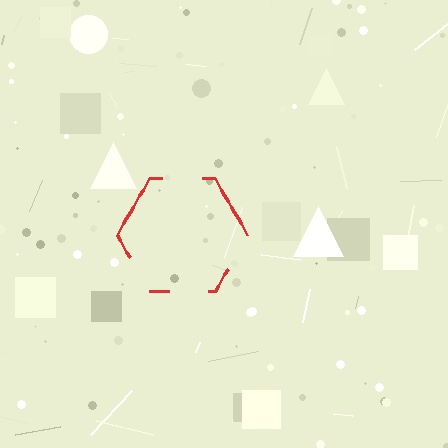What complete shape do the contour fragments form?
The contour fragments form a hexagon.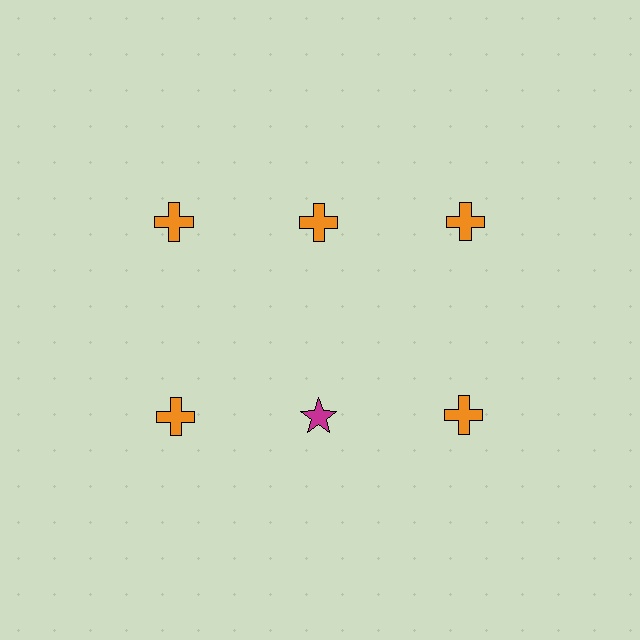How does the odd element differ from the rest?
It differs in both color (magenta instead of orange) and shape (star instead of cross).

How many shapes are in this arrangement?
There are 6 shapes arranged in a grid pattern.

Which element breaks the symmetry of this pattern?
The magenta star in the second row, second from left column breaks the symmetry. All other shapes are orange crosses.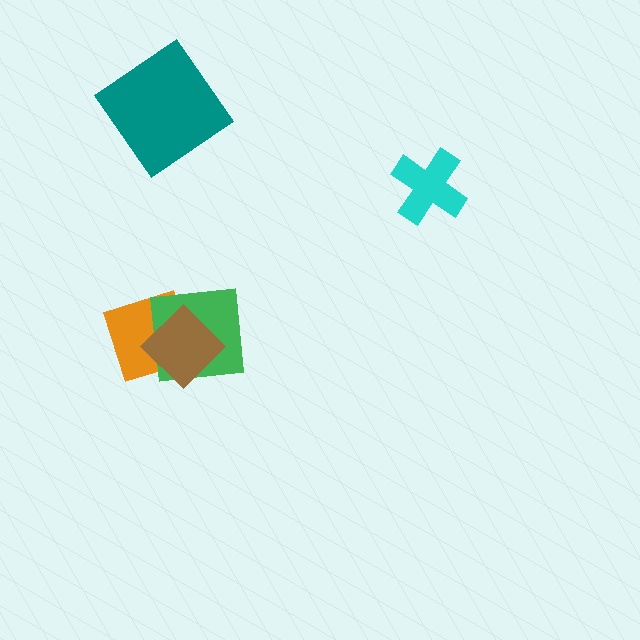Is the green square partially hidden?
Yes, it is partially covered by another shape.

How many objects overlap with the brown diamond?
2 objects overlap with the brown diamond.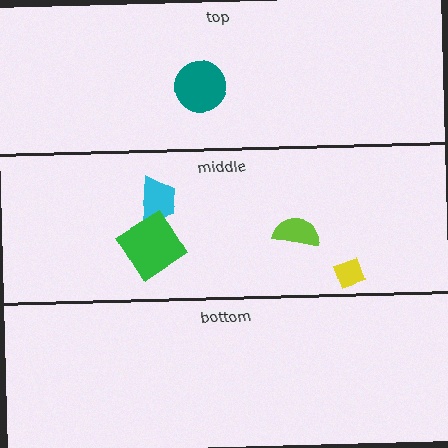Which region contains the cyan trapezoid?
The middle region.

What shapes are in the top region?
The teal circle.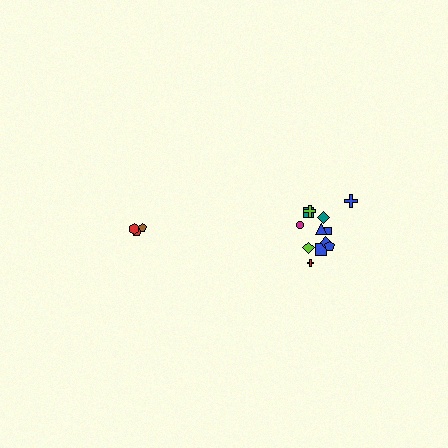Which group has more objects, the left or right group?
The right group.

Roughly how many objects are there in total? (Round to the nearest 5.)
Roughly 15 objects in total.